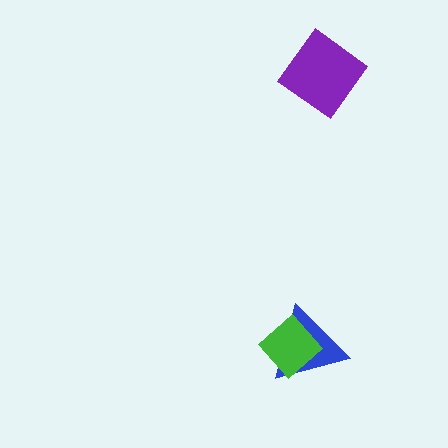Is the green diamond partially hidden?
No, no other shape covers it.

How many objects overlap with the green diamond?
1 object overlaps with the green diamond.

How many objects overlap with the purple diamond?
0 objects overlap with the purple diamond.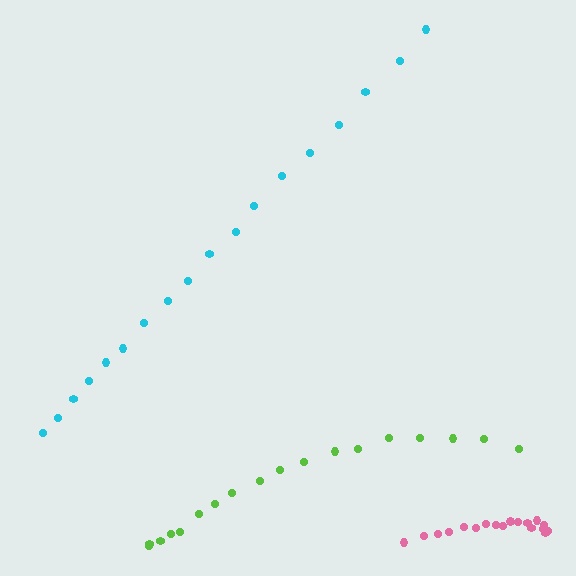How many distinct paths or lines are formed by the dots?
There are 3 distinct paths.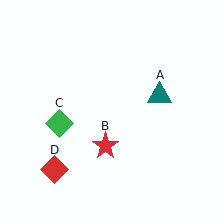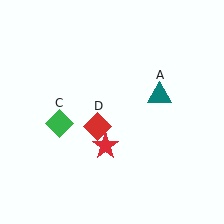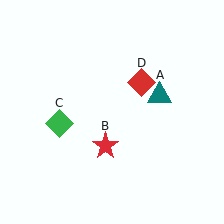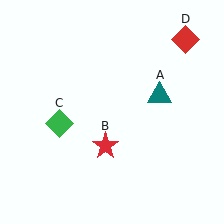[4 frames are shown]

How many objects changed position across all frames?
1 object changed position: red diamond (object D).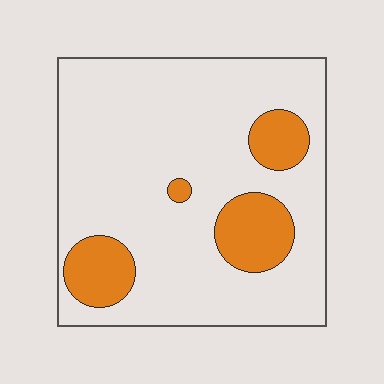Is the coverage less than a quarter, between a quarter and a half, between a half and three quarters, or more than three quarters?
Less than a quarter.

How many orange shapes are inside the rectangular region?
4.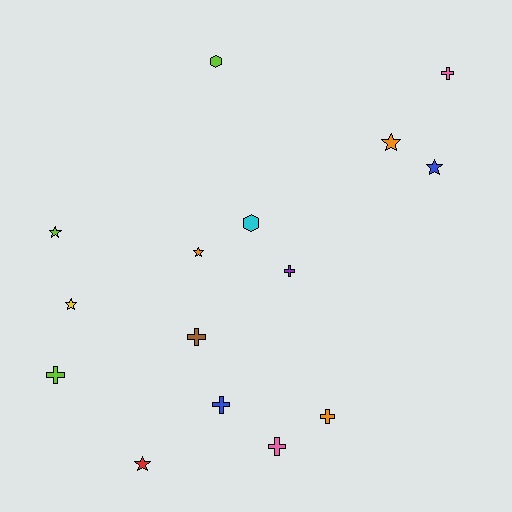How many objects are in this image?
There are 15 objects.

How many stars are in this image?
There are 6 stars.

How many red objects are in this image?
There is 1 red object.